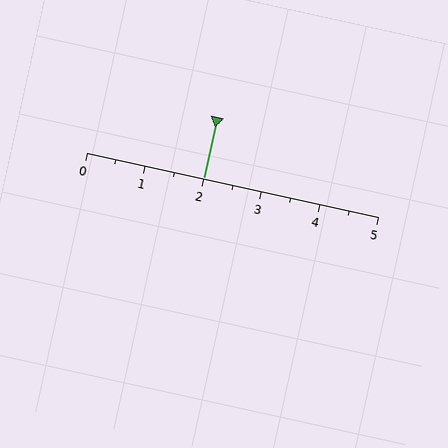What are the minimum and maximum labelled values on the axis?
The axis runs from 0 to 5.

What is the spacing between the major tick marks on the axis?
The major ticks are spaced 1 apart.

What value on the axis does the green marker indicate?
The marker indicates approximately 2.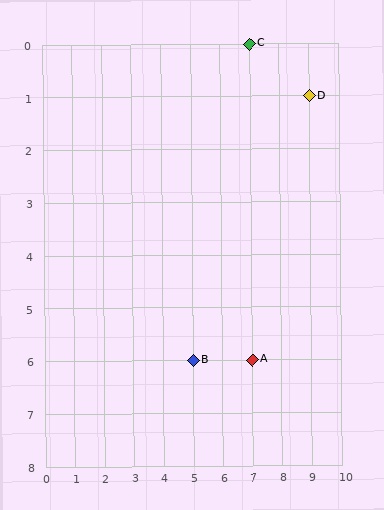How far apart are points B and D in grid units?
Points B and D are 4 columns and 5 rows apart (about 6.4 grid units diagonally).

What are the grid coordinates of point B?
Point B is at grid coordinates (5, 6).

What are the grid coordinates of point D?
Point D is at grid coordinates (9, 1).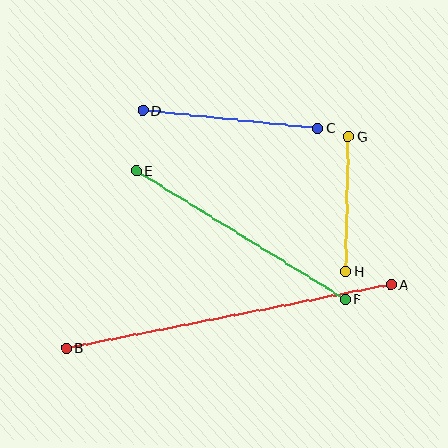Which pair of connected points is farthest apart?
Points A and B are farthest apart.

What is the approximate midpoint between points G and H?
The midpoint is at approximately (347, 204) pixels.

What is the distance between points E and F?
The distance is approximately 245 pixels.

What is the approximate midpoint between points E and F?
The midpoint is at approximately (241, 235) pixels.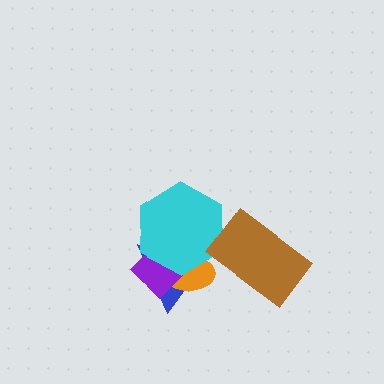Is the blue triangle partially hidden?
Yes, it is partially covered by another shape.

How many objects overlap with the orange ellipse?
3 objects overlap with the orange ellipse.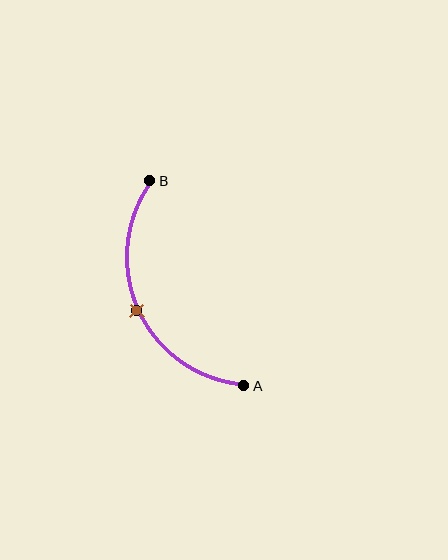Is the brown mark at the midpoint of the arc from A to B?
Yes. The brown mark lies on the arc at equal arc-length from both A and B — it is the arc midpoint.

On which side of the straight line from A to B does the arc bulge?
The arc bulges to the left of the straight line connecting A and B.